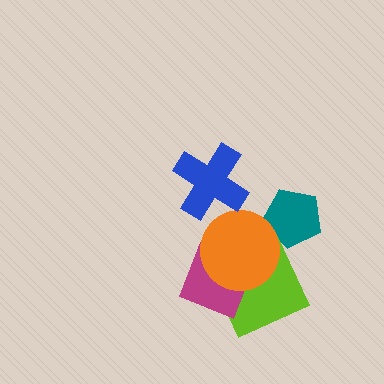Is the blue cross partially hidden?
No, no other shape covers it.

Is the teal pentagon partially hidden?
Yes, it is partially covered by another shape.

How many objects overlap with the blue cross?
0 objects overlap with the blue cross.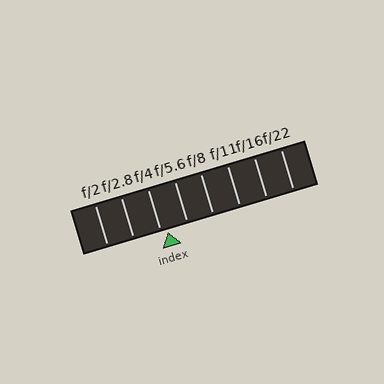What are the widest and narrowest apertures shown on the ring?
The widest aperture shown is f/2 and the narrowest is f/22.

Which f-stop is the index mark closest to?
The index mark is closest to f/4.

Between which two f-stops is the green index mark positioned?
The index mark is between f/4 and f/5.6.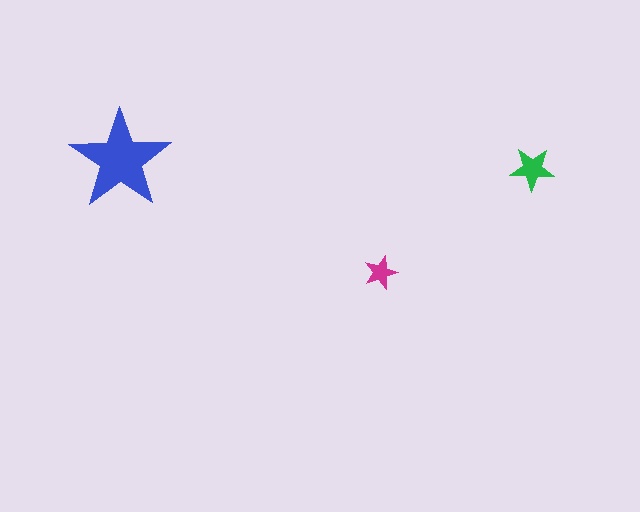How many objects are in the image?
There are 3 objects in the image.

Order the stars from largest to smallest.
the blue one, the green one, the magenta one.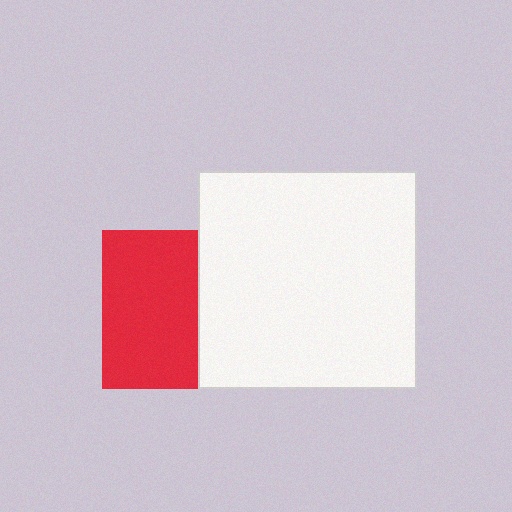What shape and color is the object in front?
The object in front is a white square.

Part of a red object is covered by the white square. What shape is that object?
It is a square.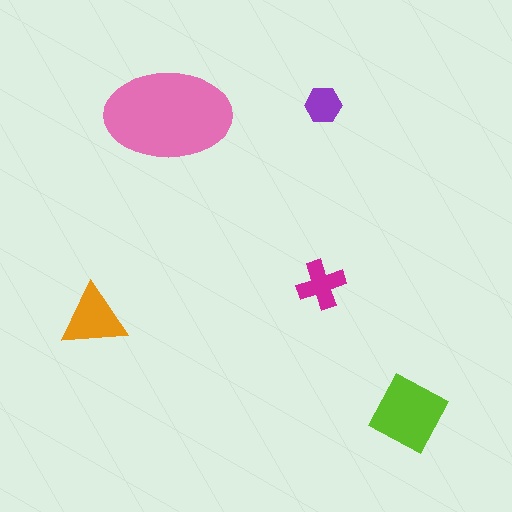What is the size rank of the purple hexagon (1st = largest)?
5th.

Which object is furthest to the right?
The lime square is rightmost.